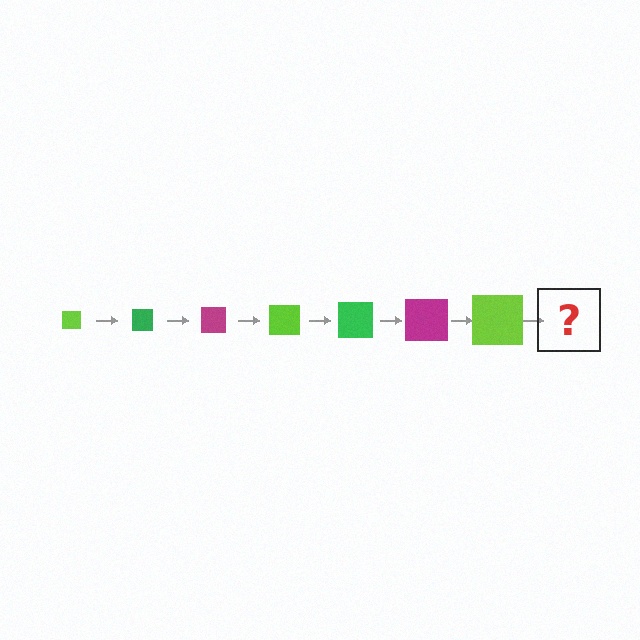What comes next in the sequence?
The next element should be a green square, larger than the previous one.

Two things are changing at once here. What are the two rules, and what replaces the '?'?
The two rules are that the square grows larger each step and the color cycles through lime, green, and magenta. The '?' should be a green square, larger than the previous one.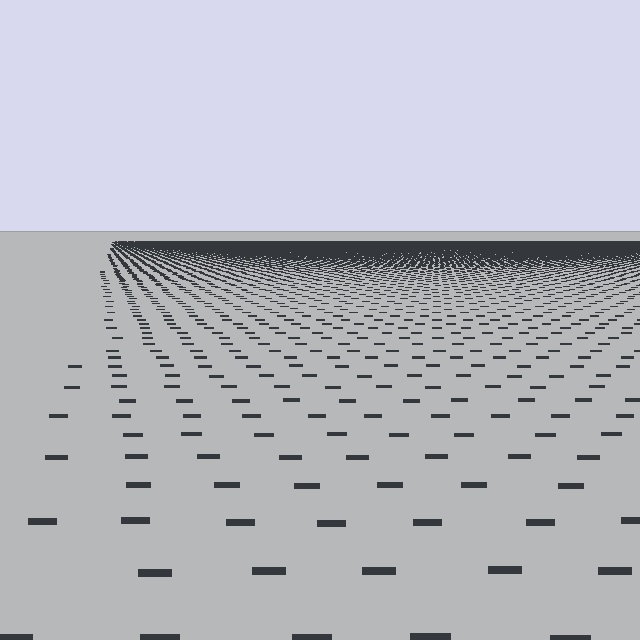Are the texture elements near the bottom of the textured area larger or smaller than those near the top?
Larger. Near the bottom, elements are closer to the viewer and appear at a bigger on-screen size.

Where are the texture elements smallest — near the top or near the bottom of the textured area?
Near the top.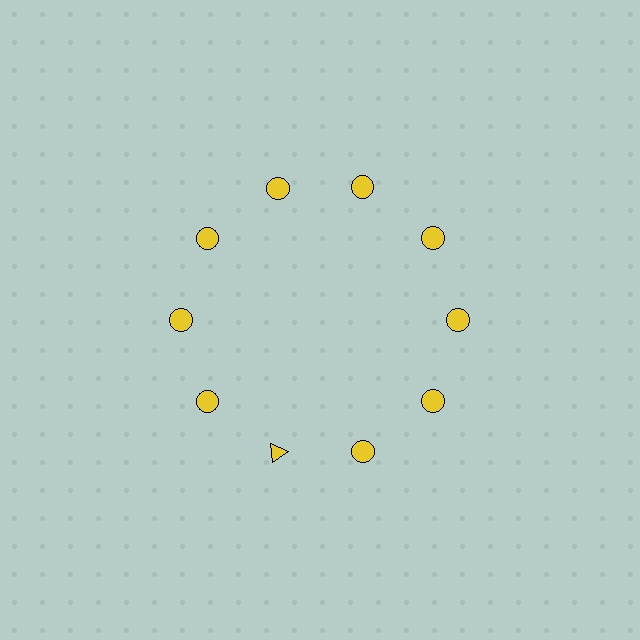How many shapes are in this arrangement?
There are 10 shapes arranged in a ring pattern.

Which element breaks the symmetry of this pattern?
The yellow triangle at roughly the 7 o'clock position breaks the symmetry. All other shapes are yellow circles.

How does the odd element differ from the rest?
It has a different shape: triangle instead of circle.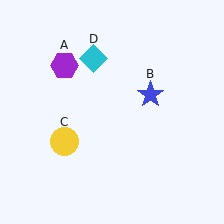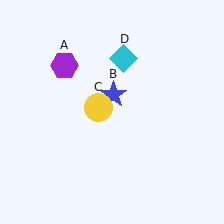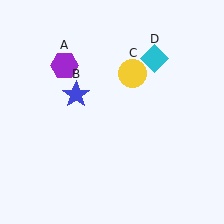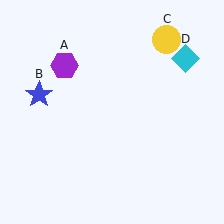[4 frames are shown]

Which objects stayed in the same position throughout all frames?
Purple hexagon (object A) remained stationary.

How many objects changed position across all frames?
3 objects changed position: blue star (object B), yellow circle (object C), cyan diamond (object D).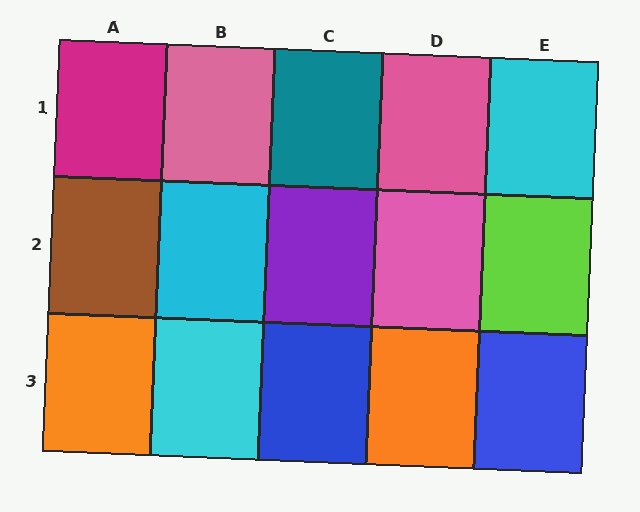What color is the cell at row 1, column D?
Pink.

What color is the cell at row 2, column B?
Cyan.